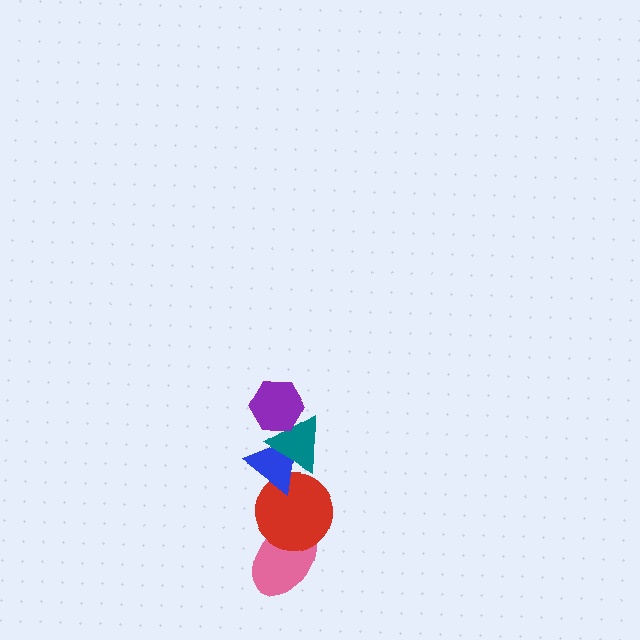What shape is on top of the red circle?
The blue triangle is on top of the red circle.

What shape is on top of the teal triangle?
The purple hexagon is on top of the teal triangle.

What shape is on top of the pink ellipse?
The red circle is on top of the pink ellipse.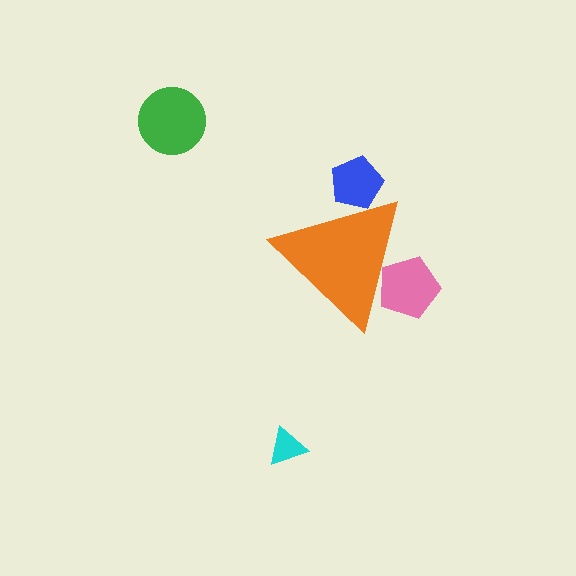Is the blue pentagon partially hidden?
Yes, the blue pentagon is partially hidden behind the orange triangle.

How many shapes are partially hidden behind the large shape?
2 shapes are partially hidden.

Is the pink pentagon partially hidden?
Yes, the pink pentagon is partially hidden behind the orange triangle.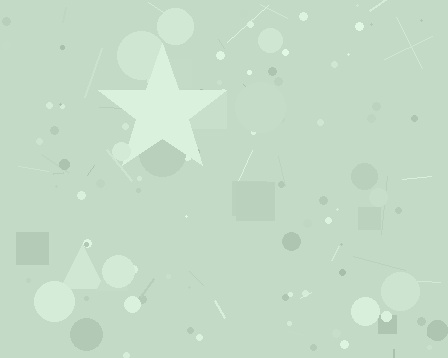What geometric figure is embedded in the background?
A star is embedded in the background.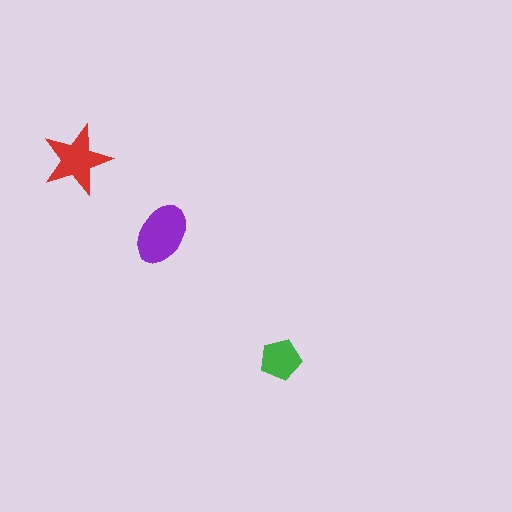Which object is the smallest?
The green pentagon.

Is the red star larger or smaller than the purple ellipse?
Smaller.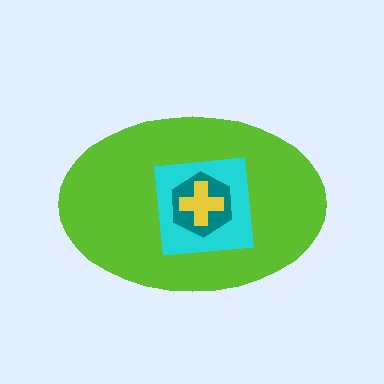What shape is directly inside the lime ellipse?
The cyan square.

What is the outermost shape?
The lime ellipse.